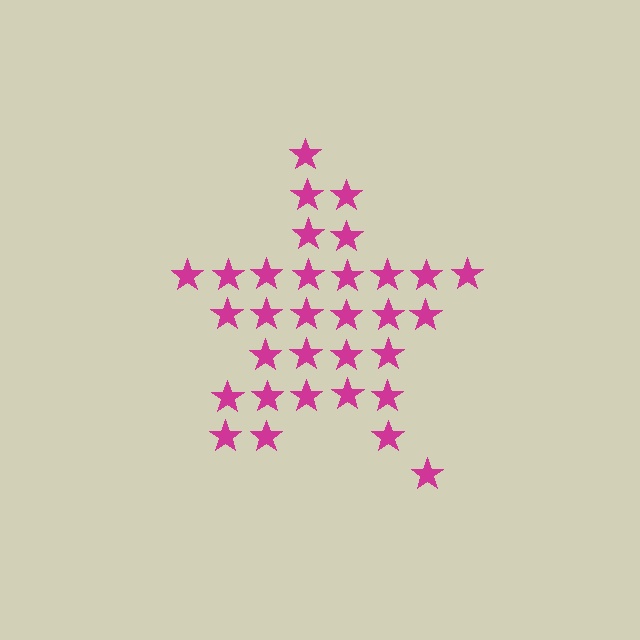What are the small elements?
The small elements are stars.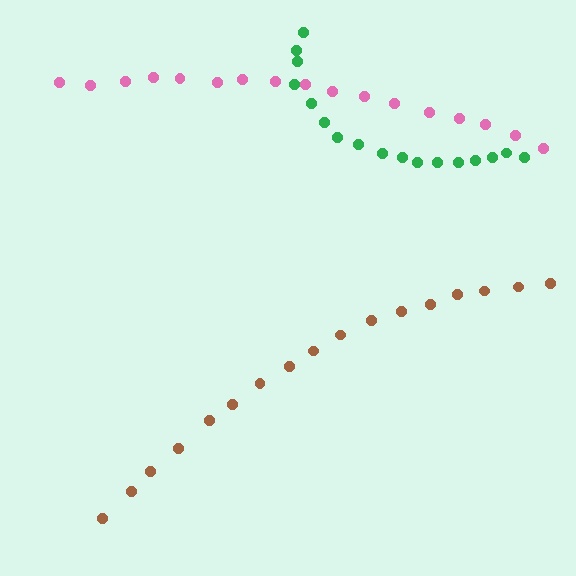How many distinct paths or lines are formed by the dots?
There are 3 distinct paths.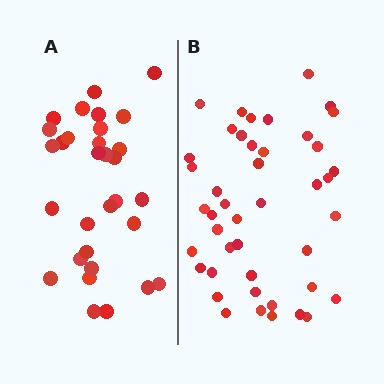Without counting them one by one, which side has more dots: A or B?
Region B (the right region) has more dots.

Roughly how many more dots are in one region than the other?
Region B has approximately 15 more dots than region A.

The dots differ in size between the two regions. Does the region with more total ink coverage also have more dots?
No. Region A has more total ink coverage because its dots are larger, but region B actually contains more individual dots. Total area can be misleading — the number of items is what matters here.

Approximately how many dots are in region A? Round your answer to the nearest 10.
About 30 dots. (The exact count is 31, which rounds to 30.)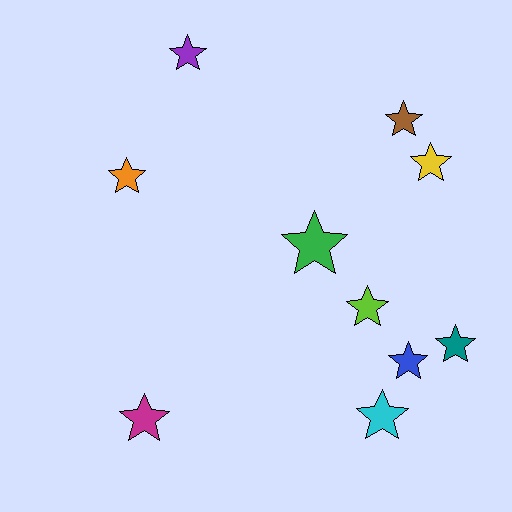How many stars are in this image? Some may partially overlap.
There are 10 stars.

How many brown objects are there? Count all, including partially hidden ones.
There is 1 brown object.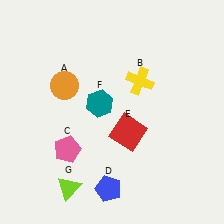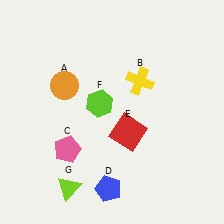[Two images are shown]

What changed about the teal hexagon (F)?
In Image 1, F is teal. In Image 2, it changed to lime.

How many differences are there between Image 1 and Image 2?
There is 1 difference between the two images.